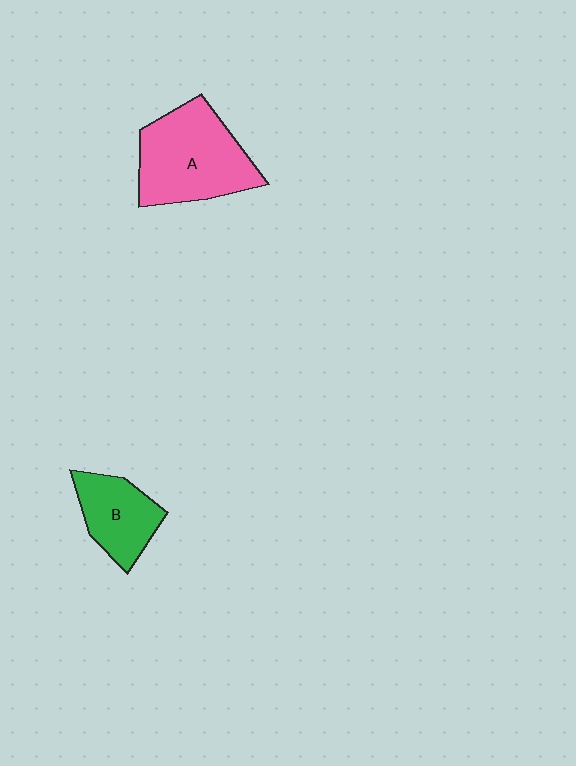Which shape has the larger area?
Shape A (pink).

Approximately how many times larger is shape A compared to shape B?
Approximately 1.7 times.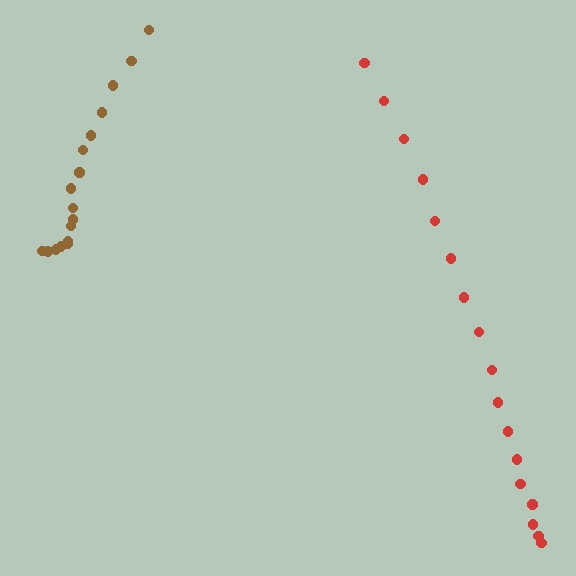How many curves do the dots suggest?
There are 2 distinct paths.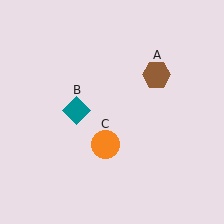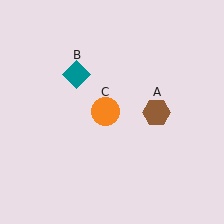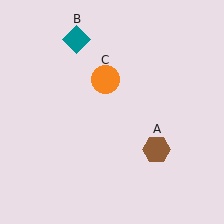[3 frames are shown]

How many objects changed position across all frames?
3 objects changed position: brown hexagon (object A), teal diamond (object B), orange circle (object C).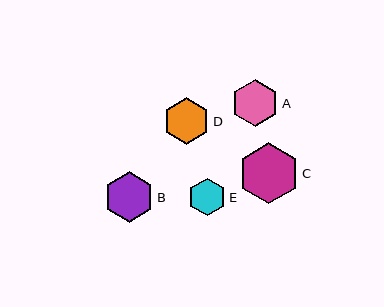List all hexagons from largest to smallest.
From largest to smallest: C, B, A, D, E.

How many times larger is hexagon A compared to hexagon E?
Hexagon A is approximately 1.3 times the size of hexagon E.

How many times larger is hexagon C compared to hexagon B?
Hexagon C is approximately 1.2 times the size of hexagon B.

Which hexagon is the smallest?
Hexagon E is the smallest with a size of approximately 37 pixels.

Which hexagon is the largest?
Hexagon C is the largest with a size of approximately 61 pixels.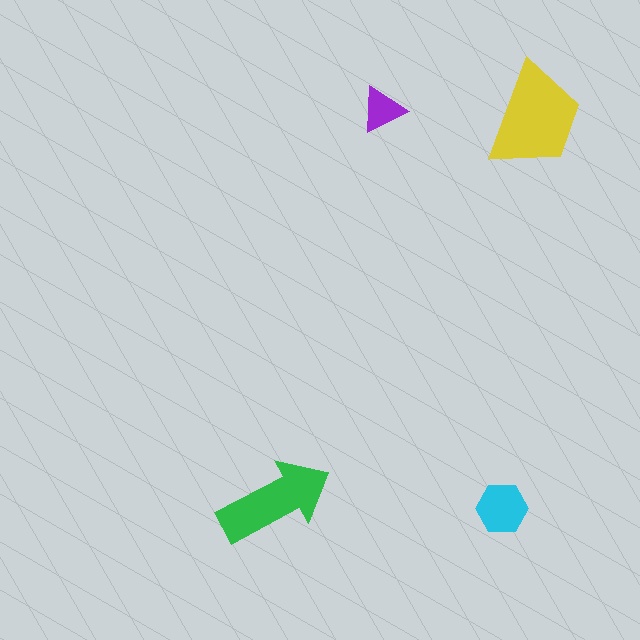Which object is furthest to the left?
The green arrow is leftmost.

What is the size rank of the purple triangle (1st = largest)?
4th.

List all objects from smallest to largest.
The purple triangle, the cyan hexagon, the green arrow, the yellow trapezoid.